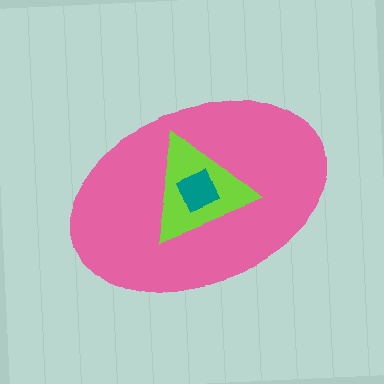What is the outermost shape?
The pink ellipse.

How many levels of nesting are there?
3.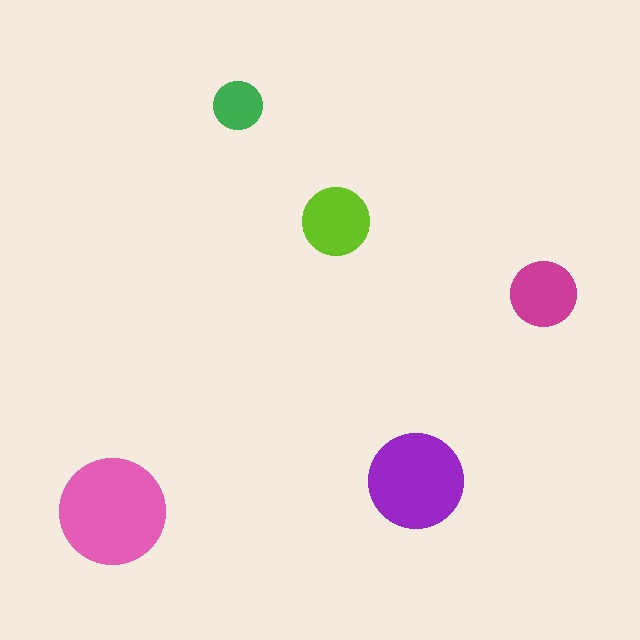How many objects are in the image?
There are 5 objects in the image.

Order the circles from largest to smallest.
the pink one, the purple one, the lime one, the magenta one, the green one.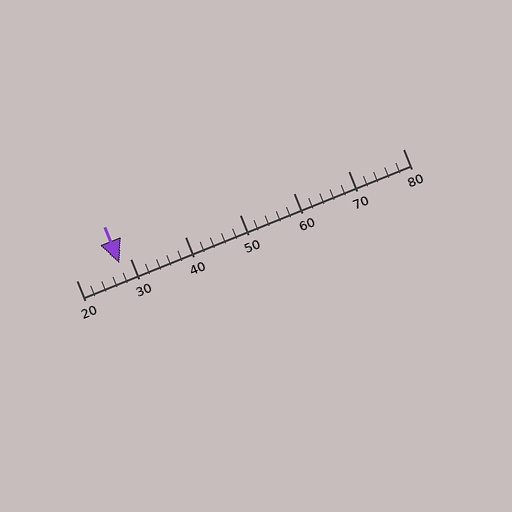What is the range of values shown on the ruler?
The ruler shows values from 20 to 80.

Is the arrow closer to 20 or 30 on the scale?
The arrow is closer to 30.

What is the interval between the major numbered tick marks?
The major tick marks are spaced 10 units apart.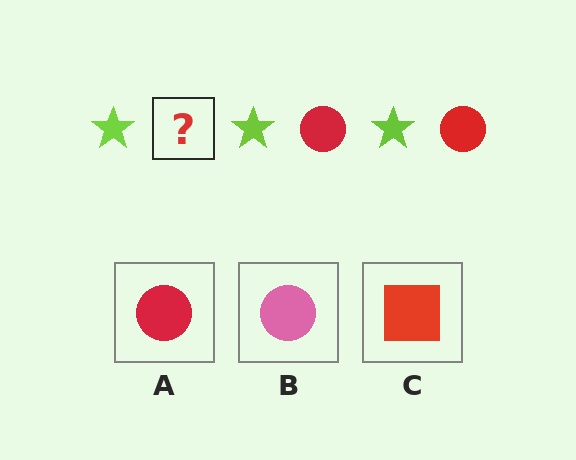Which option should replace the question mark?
Option A.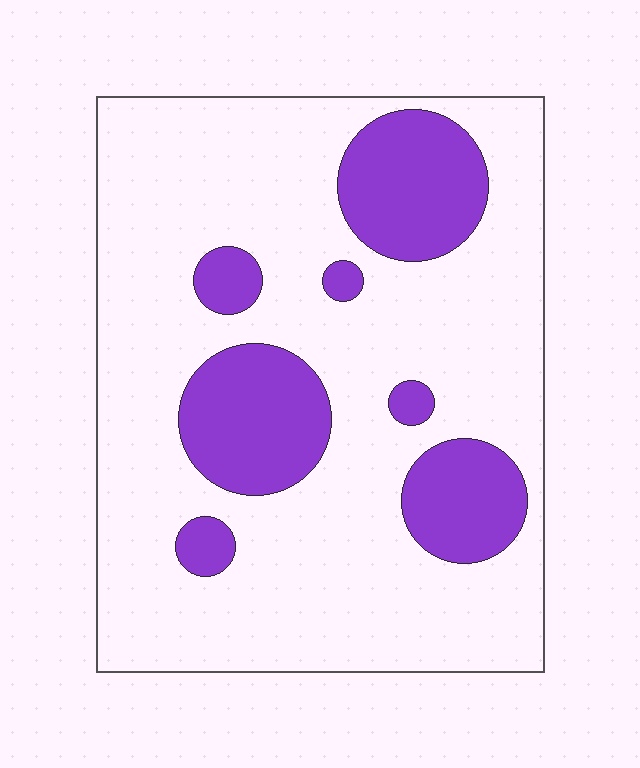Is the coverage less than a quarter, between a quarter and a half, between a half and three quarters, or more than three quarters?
Less than a quarter.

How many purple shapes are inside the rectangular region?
7.